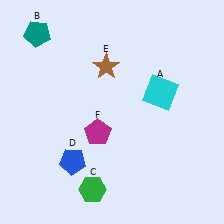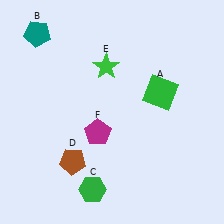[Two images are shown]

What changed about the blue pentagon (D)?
In Image 1, D is blue. In Image 2, it changed to brown.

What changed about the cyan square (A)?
In Image 1, A is cyan. In Image 2, it changed to green.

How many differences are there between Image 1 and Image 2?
There are 3 differences between the two images.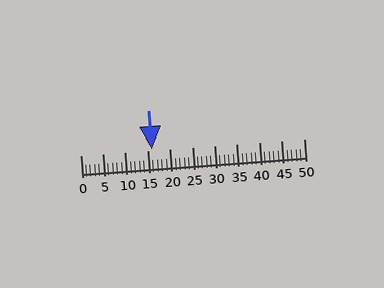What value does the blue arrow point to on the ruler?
The blue arrow points to approximately 16.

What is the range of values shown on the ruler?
The ruler shows values from 0 to 50.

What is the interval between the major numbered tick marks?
The major tick marks are spaced 5 units apart.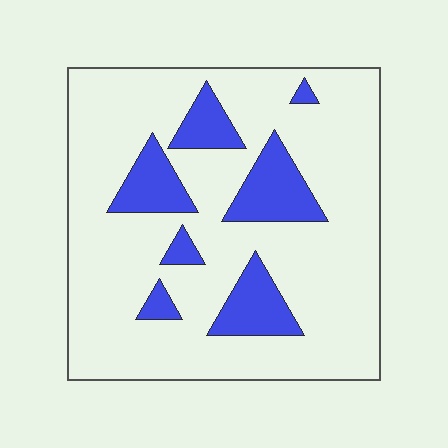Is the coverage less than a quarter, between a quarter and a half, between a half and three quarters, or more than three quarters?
Less than a quarter.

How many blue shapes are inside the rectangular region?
7.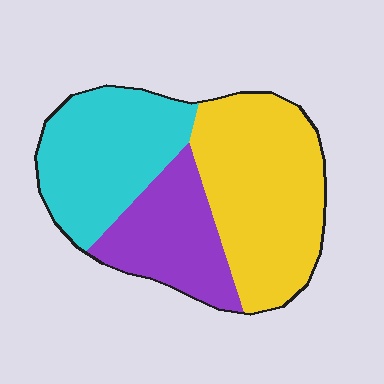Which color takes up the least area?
Purple, at roughly 25%.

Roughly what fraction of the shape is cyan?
Cyan covers about 35% of the shape.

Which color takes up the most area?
Yellow, at roughly 45%.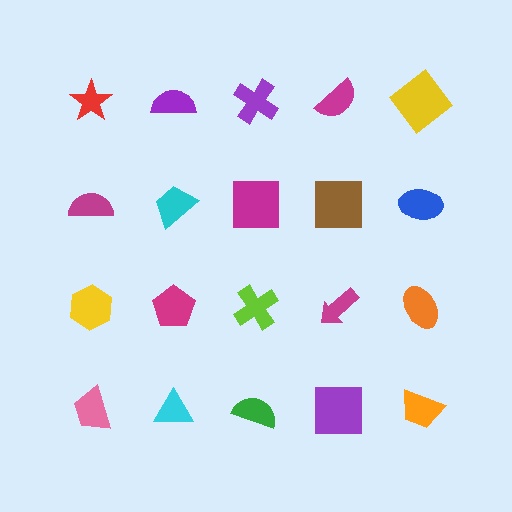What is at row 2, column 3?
A magenta square.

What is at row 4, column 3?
A green semicircle.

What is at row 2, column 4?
A brown square.